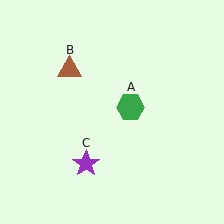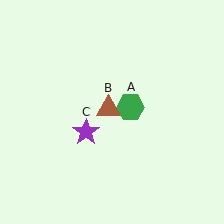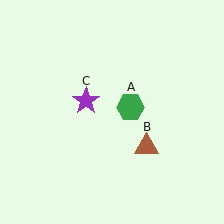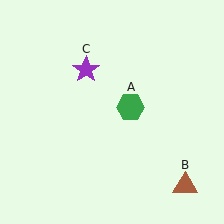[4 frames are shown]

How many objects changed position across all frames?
2 objects changed position: brown triangle (object B), purple star (object C).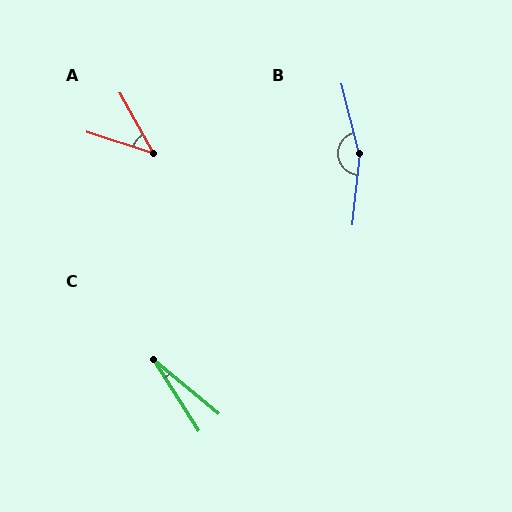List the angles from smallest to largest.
C (17°), A (43°), B (161°).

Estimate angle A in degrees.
Approximately 43 degrees.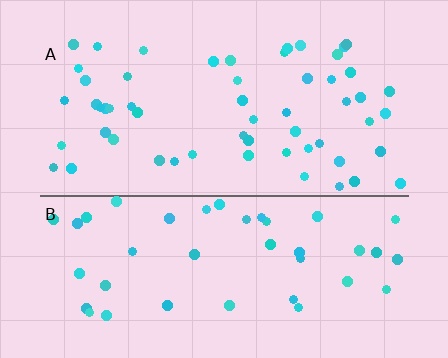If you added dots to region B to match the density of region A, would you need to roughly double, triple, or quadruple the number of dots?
Approximately double.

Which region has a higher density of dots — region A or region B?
A (the top).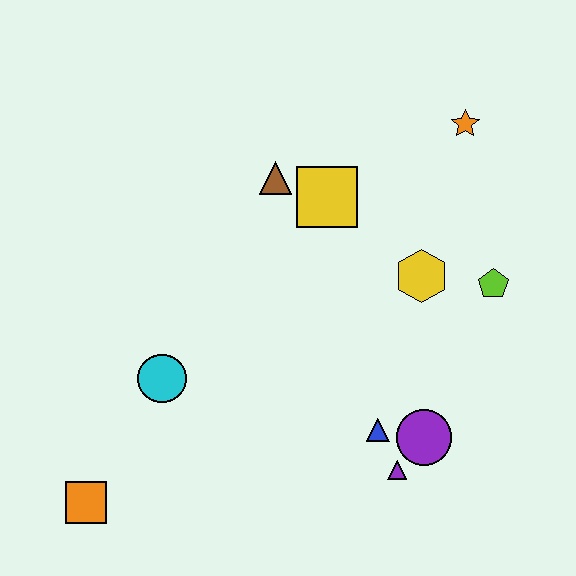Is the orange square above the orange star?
No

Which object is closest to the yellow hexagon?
The lime pentagon is closest to the yellow hexagon.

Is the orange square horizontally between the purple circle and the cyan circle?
No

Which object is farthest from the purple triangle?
The orange star is farthest from the purple triangle.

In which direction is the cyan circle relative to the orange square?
The cyan circle is above the orange square.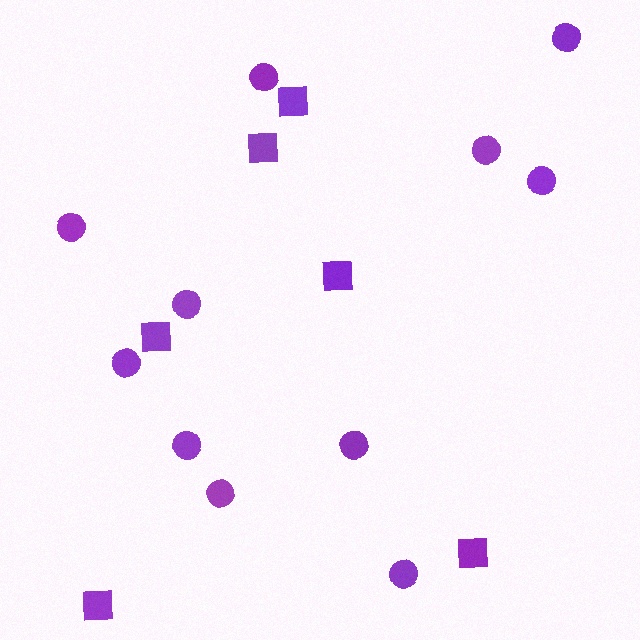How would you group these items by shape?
There are 2 groups: one group of circles (11) and one group of squares (6).